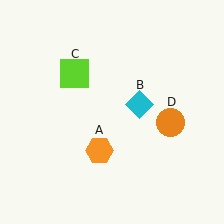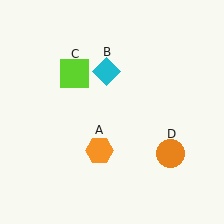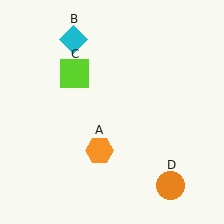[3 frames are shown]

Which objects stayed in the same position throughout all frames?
Orange hexagon (object A) and lime square (object C) remained stationary.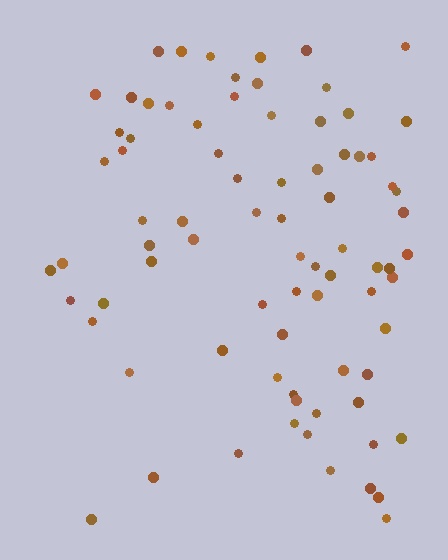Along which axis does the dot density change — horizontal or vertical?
Horizontal.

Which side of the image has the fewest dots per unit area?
The left.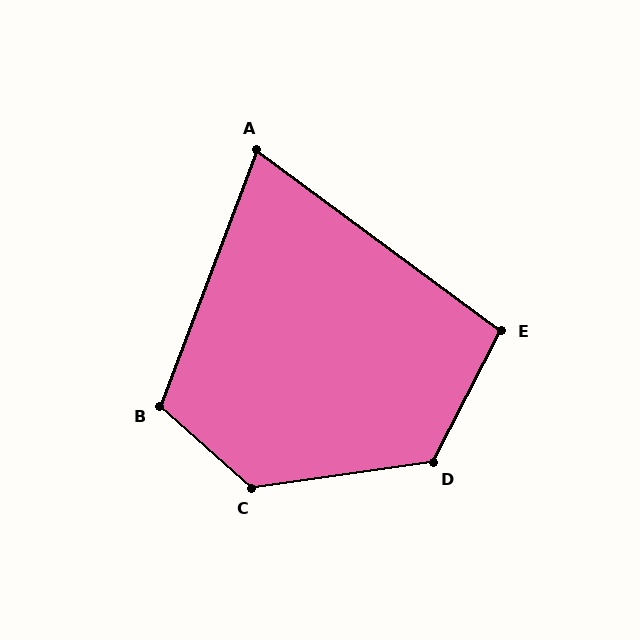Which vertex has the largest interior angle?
C, at approximately 130 degrees.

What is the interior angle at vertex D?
Approximately 126 degrees (obtuse).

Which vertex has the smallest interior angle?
A, at approximately 74 degrees.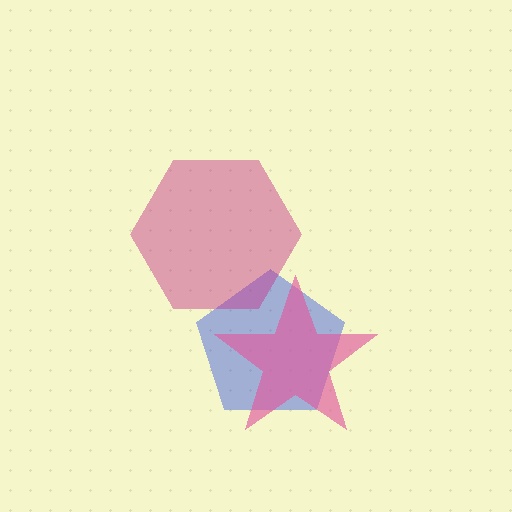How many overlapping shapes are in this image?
There are 3 overlapping shapes in the image.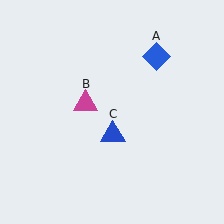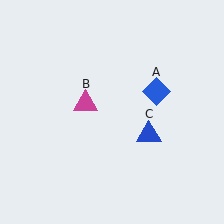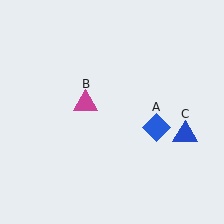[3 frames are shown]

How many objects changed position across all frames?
2 objects changed position: blue diamond (object A), blue triangle (object C).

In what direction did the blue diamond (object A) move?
The blue diamond (object A) moved down.